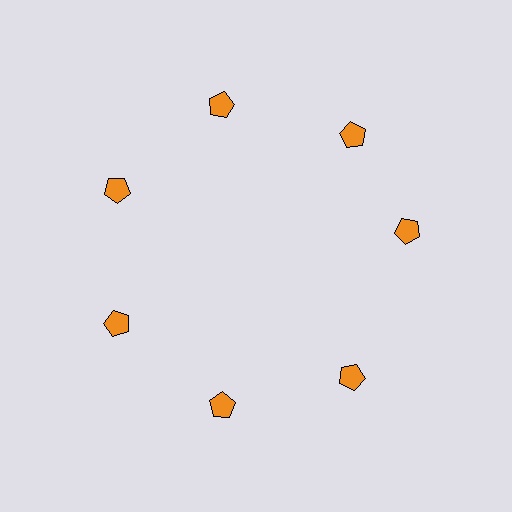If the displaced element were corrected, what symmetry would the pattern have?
It would have 7-fold rotational symmetry — the pattern would map onto itself every 51 degrees.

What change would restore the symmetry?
The symmetry would be restored by rotating it back into even spacing with its neighbors so that all 7 pentagons sit at equal angles and equal distance from the center.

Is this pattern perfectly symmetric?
No. The 7 orange pentagons are arranged in a ring, but one element near the 3 o'clock position is rotated out of alignment along the ring, breaking the 7-fold rotational symmetry.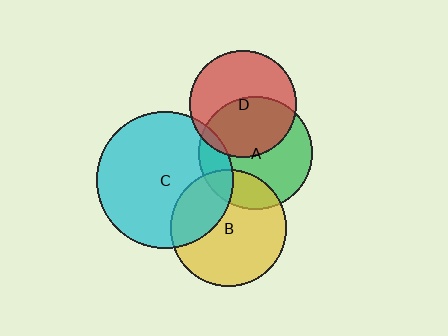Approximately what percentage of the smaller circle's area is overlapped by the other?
Approximately 20%.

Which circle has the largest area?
Circle C (cyan).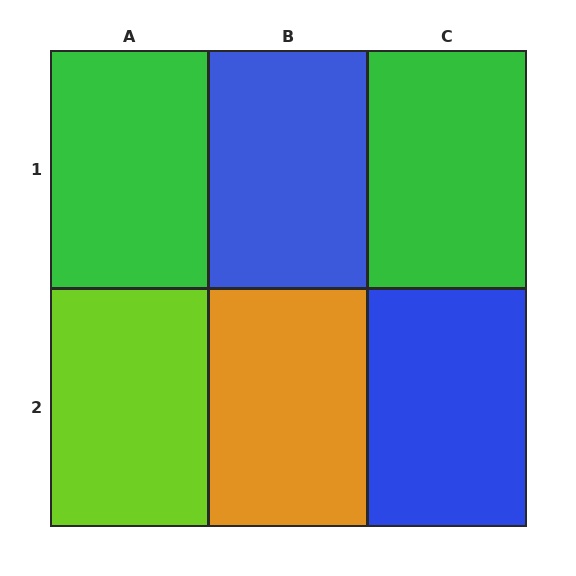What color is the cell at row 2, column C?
Blue.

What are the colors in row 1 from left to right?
Green, blue, green.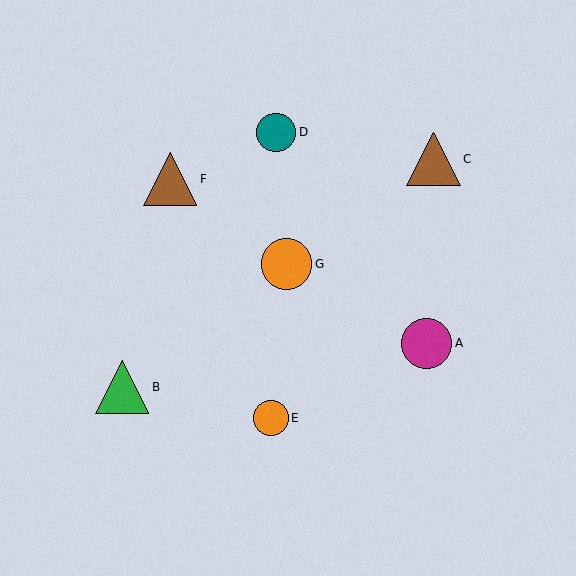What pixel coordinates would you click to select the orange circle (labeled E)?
Click at (271, 418) to select the orange circle E.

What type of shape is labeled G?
Shape G is an orange circle.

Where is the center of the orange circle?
The center of the orange circle is at (271, 418).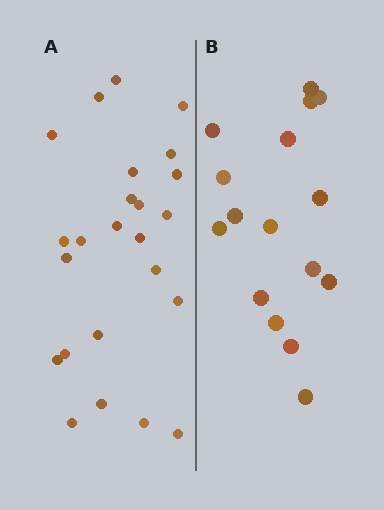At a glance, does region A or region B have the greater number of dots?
Region A (the left region) has more dots.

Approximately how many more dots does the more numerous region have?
Region A has roughly 8 or so more dots than region B.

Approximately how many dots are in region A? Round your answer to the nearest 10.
About 20 dots. (The exact count is 24, which rounds to 20.)